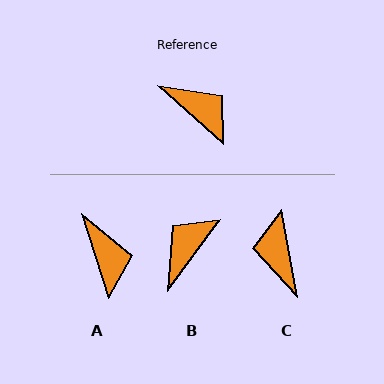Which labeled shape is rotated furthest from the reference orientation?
C, about 142 degrees away.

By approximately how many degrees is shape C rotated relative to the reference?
Approximately 142 degrees counter-clockwise.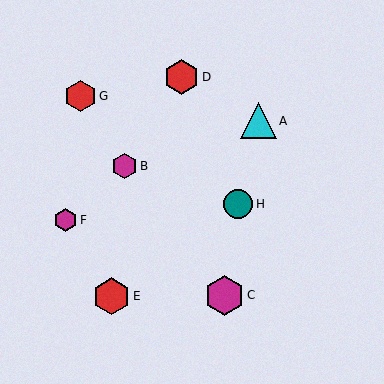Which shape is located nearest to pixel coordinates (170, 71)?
The red hexagon (labeled D) at (181, 77) is nearest to that location.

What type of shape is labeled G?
Shape G is a red hexagon.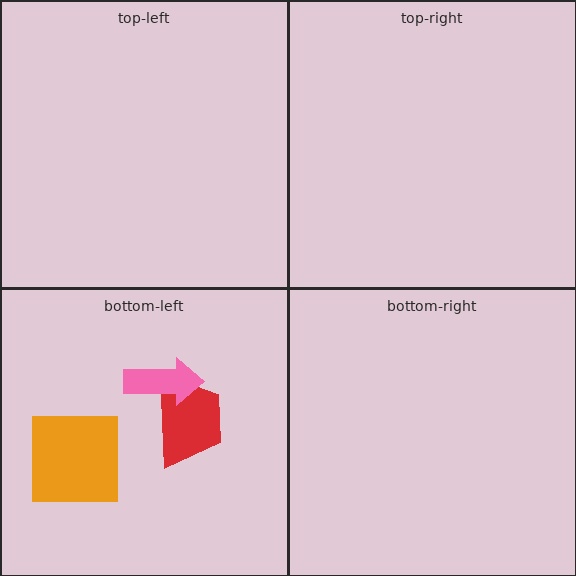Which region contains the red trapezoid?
The bottom-left region.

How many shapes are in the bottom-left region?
3.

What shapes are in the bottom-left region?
The red trapezoid, the orange square, the pink arrow.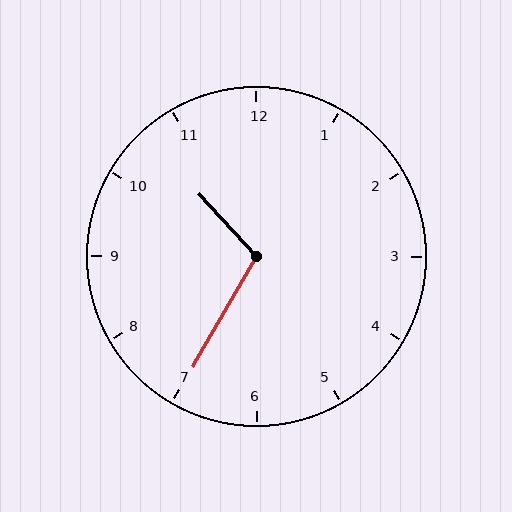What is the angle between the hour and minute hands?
Approximately 108 degrees.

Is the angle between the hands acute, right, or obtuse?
It is obtuse.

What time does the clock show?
10:35.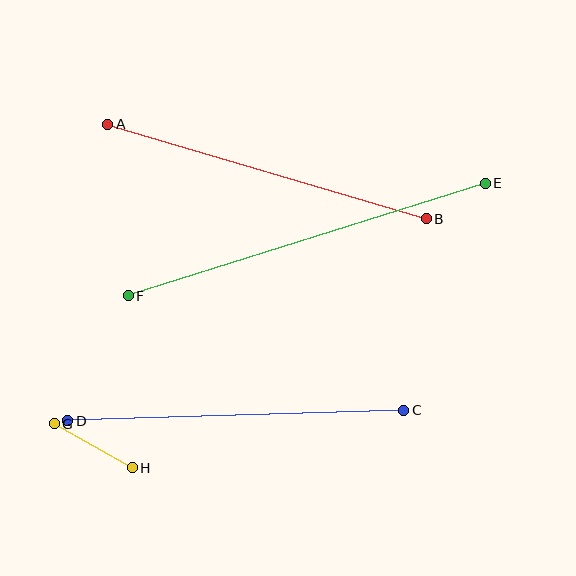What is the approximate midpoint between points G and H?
The midpoint is at approximately (93, 446) pixels.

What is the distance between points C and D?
The distance is approximately 336 pixels.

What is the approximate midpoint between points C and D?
The midpoint is at approximately (236, 416) pixels.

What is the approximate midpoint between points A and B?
The midpoint is at approximately (267, 172) pixels.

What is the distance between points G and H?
The distance is approximately 89 pixels.